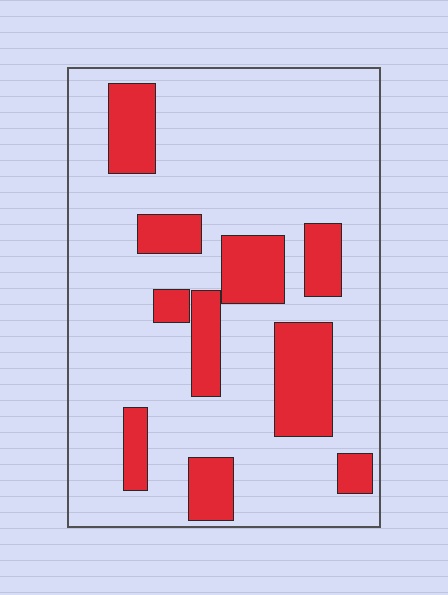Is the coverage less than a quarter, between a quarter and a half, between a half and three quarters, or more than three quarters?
Less than a quarter.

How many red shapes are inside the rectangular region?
10.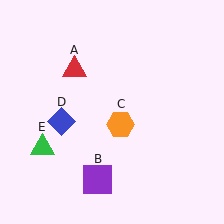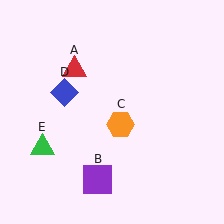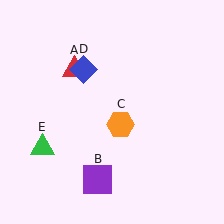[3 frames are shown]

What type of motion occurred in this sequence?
The blue diamond (object D) rotated clockwise around the center of the scene.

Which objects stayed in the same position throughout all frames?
Red triangle (object A) and purple square (object B) and orange hexagon (object C) and green triangle (object E) remained stationary.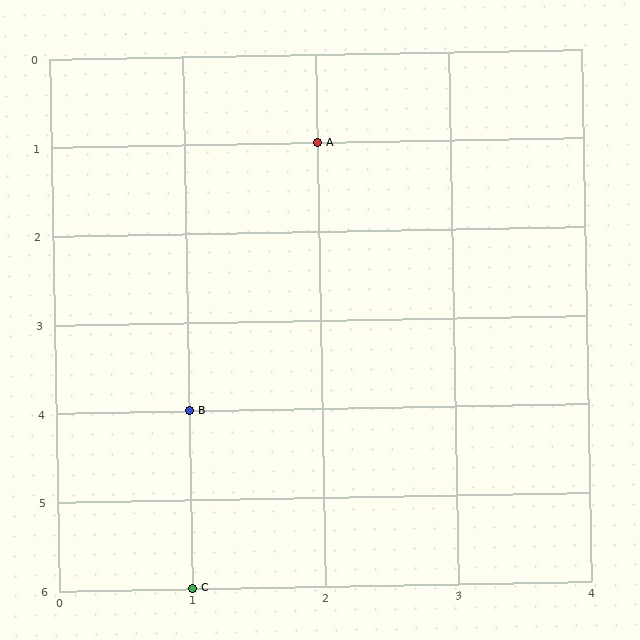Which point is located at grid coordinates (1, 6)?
Point C is at (1, 6).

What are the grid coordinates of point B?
Point B is at grid coordinates (1, 4).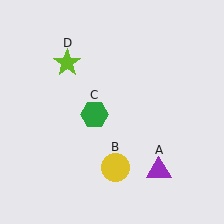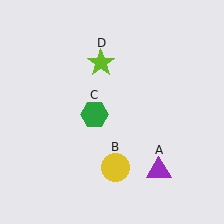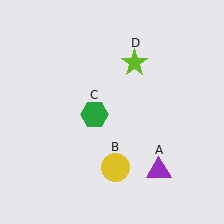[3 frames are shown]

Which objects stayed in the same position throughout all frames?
Purple triangle (object A) and yellow circle (object B) and green hexagon (object C) remained stationary.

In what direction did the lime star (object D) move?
The lime star (object D) moved right.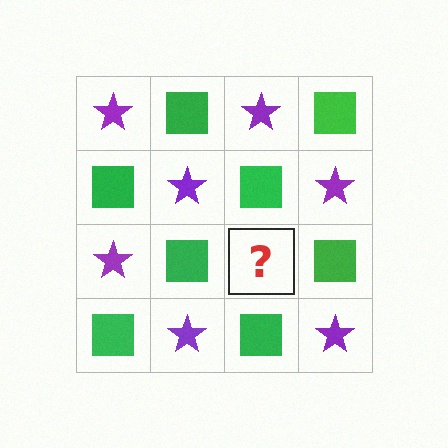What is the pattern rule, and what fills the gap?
The rule is that it alternates purple star and green square in a checkerboard pattern. The gap should be filled with a purple star.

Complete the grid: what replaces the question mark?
The question mark should be replaced with a purple star.